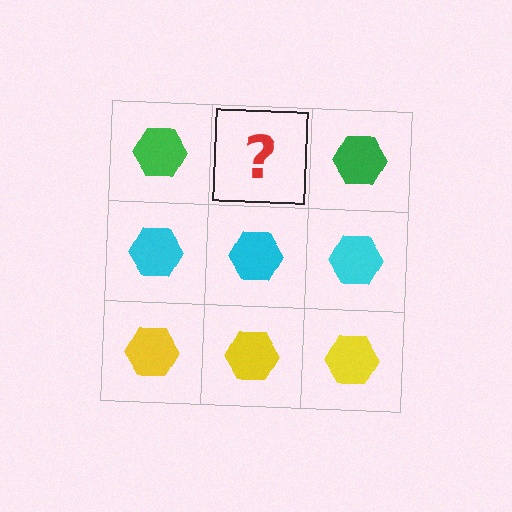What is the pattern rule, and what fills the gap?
The rule is that each row has a consistent color. The gap should be filled with a green hexagon.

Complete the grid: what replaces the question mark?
The question mark should be replaced with a green hexagon.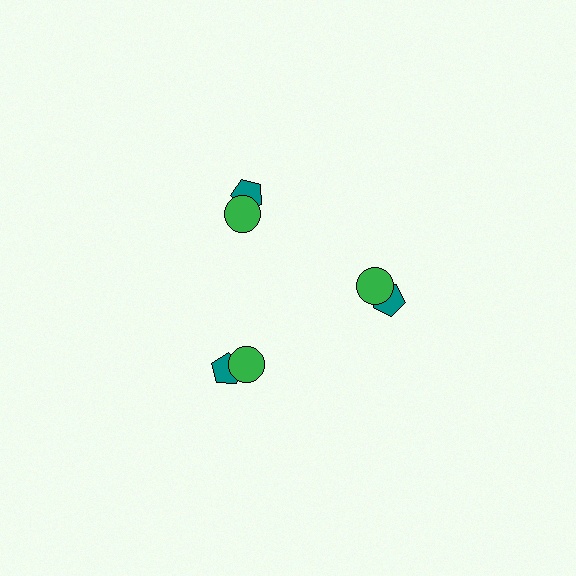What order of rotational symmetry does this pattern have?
This pattern has 3-fold rotational symmetry.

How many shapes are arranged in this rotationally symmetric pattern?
There are 6 shapes, arranged in 3 groups of 2.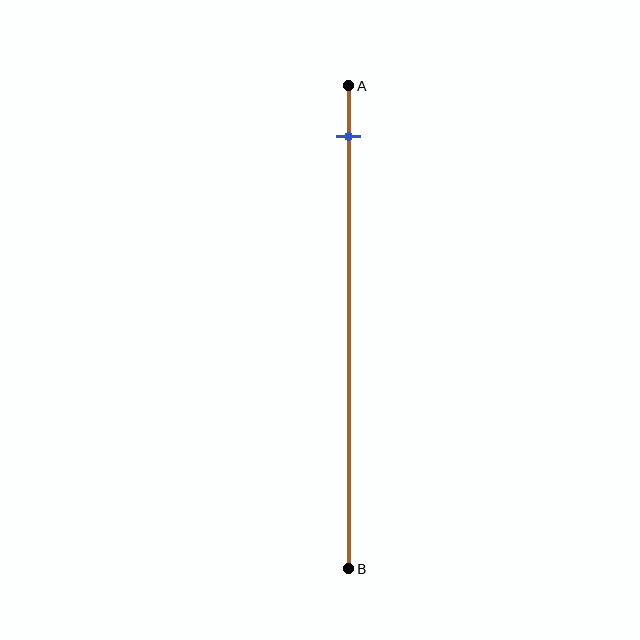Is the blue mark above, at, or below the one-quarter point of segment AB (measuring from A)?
The blue mark is above the one-quarter point of segment AB.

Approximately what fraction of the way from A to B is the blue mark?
The blue mark is approximately 10% of the way from A to B.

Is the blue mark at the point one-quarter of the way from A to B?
No, the mark is at about 10% from A, not at the 25% one-quarter point.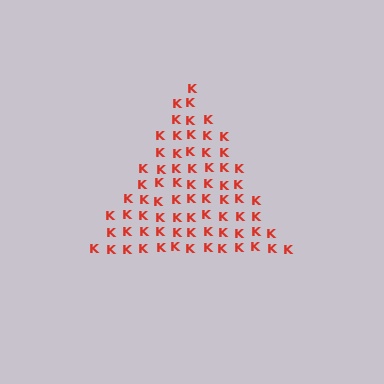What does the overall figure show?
The overall figure shows a triangle.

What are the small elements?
The small elements are letter K's.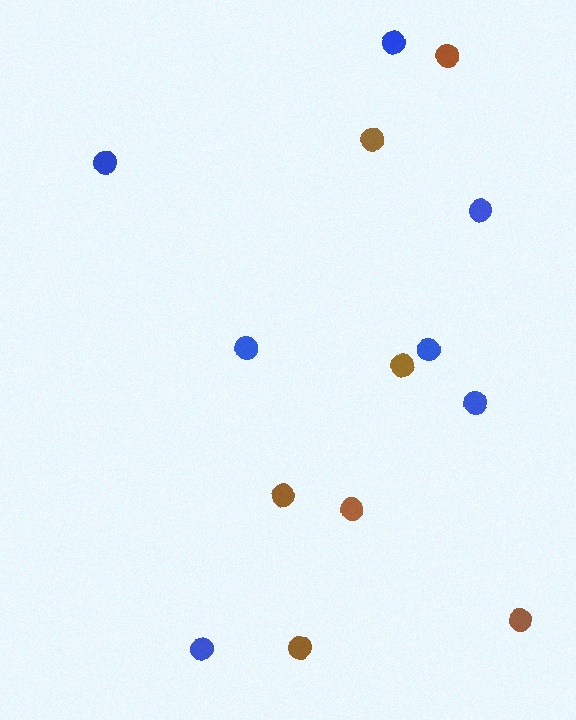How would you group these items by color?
There are 2 groups: one group of brown circles (7) and one group of blue circles (7).